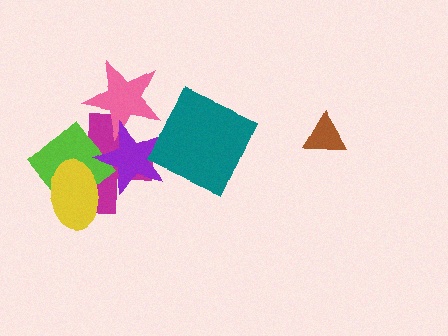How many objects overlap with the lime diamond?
3 objects overlap with the lime diamond.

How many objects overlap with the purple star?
3 objects overlap with the purple star.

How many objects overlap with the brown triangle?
0 objects overlap with the brown triangle.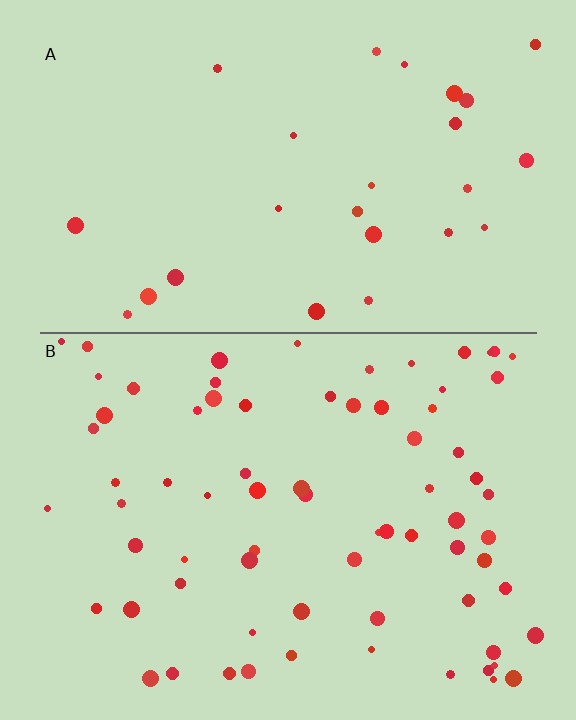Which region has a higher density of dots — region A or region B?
B (the bottom).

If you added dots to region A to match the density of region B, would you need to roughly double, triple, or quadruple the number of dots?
Approximately triple.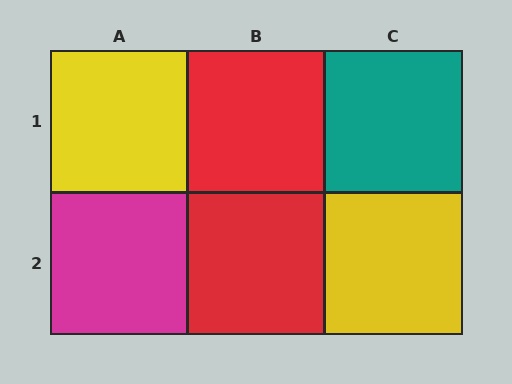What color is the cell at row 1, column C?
Teal.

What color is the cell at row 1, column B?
Red.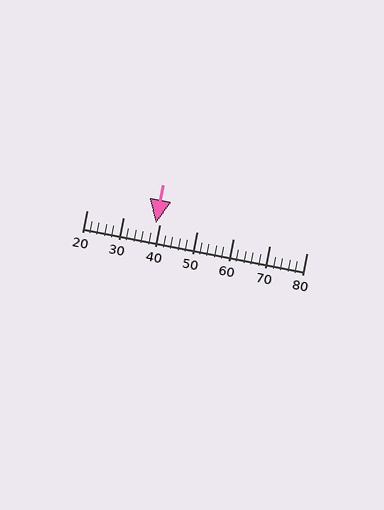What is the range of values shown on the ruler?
The ruler shows values from 20 to 80.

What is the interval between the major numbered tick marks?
The major tick marks are spaced 10 units apart.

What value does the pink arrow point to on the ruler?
The pink arrow points to approximately 39.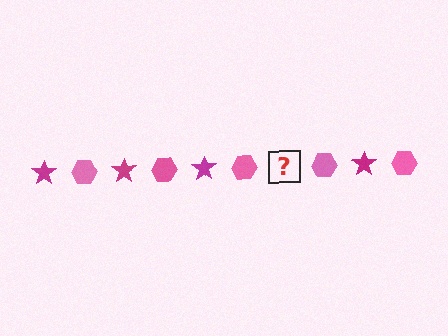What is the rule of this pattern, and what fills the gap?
The rule is that the pattern alternates between magenta star and pink hexagon. The gap should be filled with a magenta star.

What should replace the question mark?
The question mark should be replaced with a magenta star.